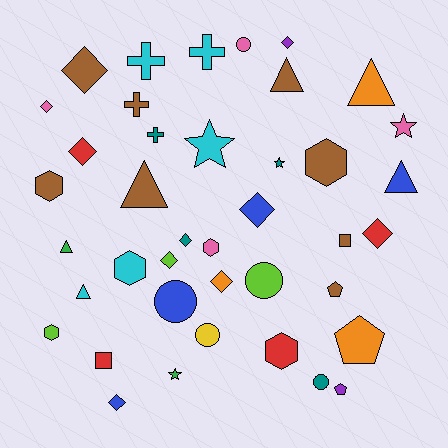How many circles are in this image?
There are 5 circles.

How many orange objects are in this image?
There are 3 orange objects.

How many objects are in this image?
There are 40 objects.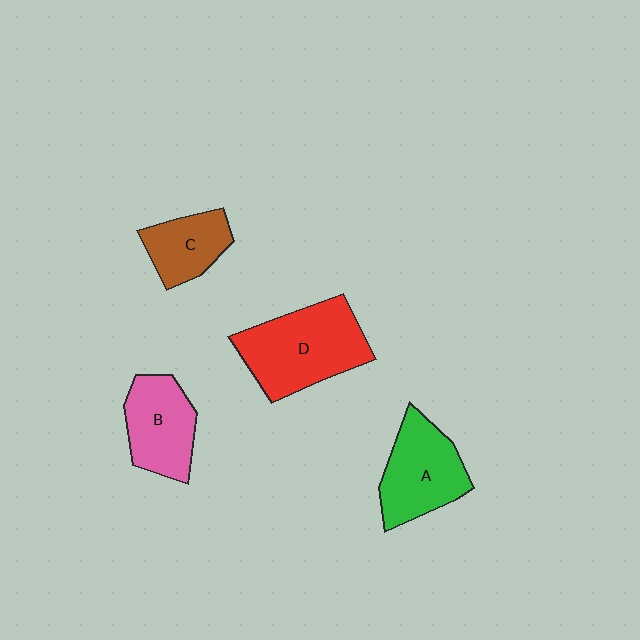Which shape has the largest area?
Shape D (red).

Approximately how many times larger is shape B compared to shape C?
Approximately 1.3 times.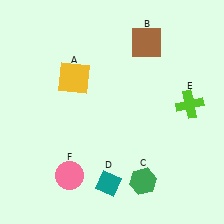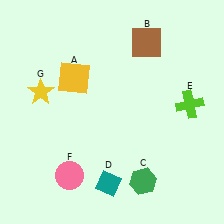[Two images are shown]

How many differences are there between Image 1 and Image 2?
There is 1 difference between the two images.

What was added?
A yellow star (G) was added in Image 2.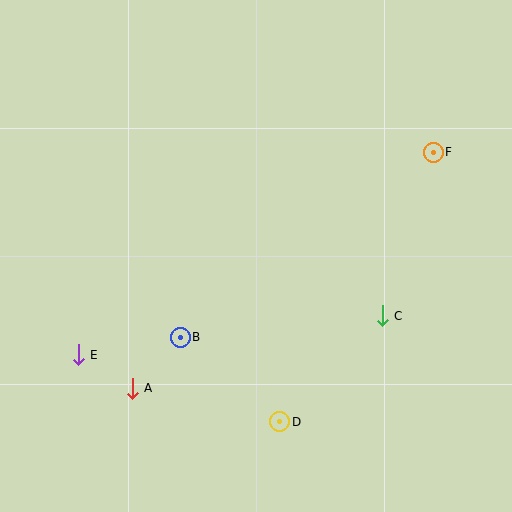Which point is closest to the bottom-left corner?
Point E is closest to the bottom-left corner.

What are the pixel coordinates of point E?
Point E is at (78, 355).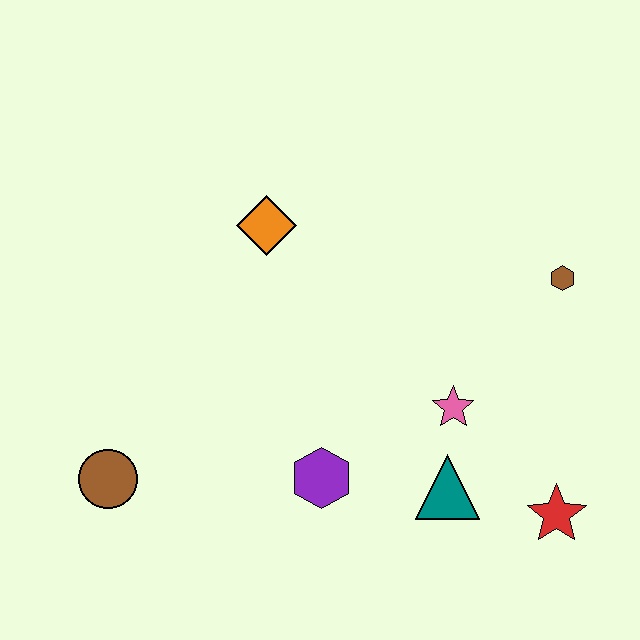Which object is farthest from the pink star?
The brown circle is farthest from the pink star.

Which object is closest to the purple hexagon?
The teal triangle is closest to the purple hexagon.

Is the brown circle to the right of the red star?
No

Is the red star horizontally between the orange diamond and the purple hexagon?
No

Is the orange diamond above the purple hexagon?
Yes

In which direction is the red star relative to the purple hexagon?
The red star is to the right of the purple hexagon.